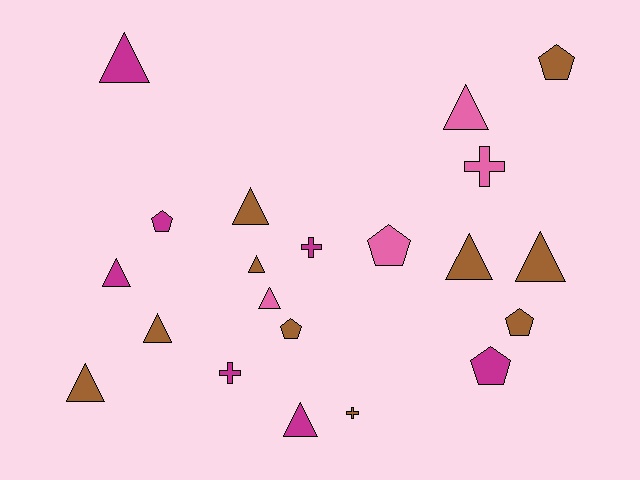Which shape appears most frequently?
Triangle, with 11 objects.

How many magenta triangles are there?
There are 3 magenta triangles.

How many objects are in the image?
There are 21 objects.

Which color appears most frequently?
Brown, with 10 objects.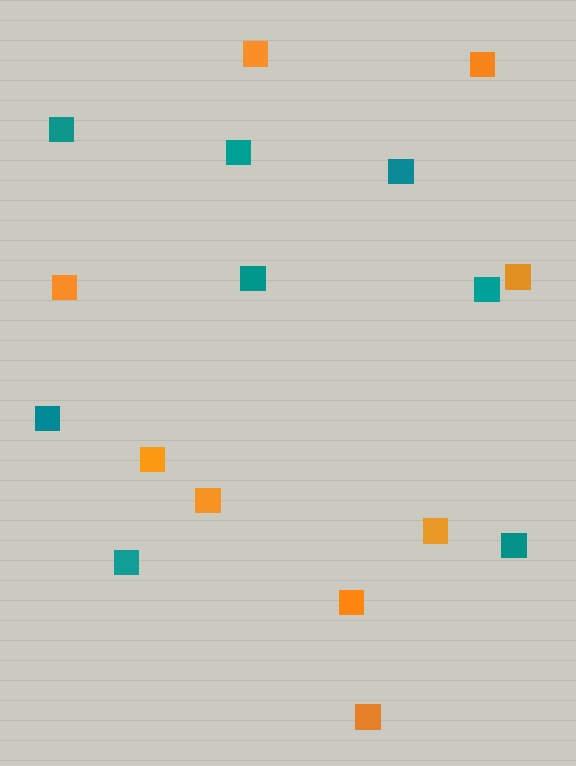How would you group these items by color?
There are 2 groups: one group of teal squares (8) and one group of orange squares (9).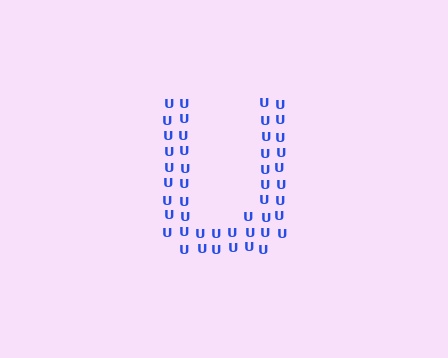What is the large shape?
The large shape is the letter U.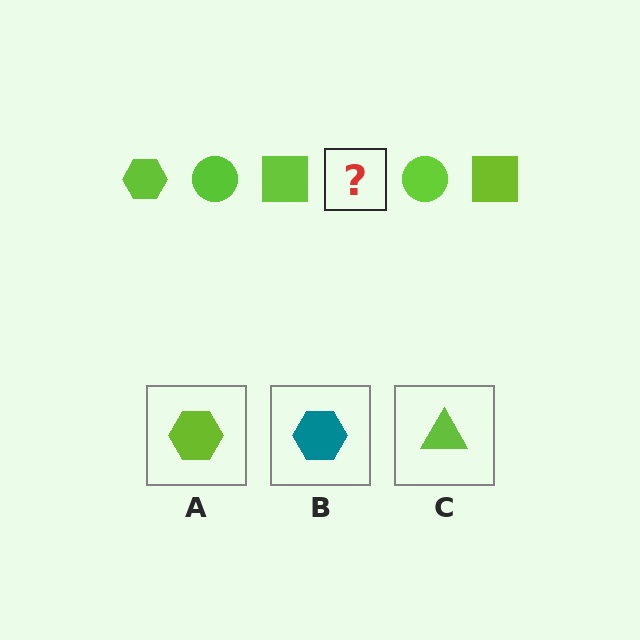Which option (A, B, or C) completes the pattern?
A.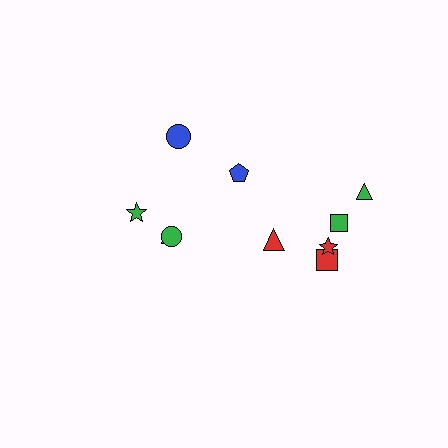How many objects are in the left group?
There are 4 objects.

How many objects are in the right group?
There are 6 objects.